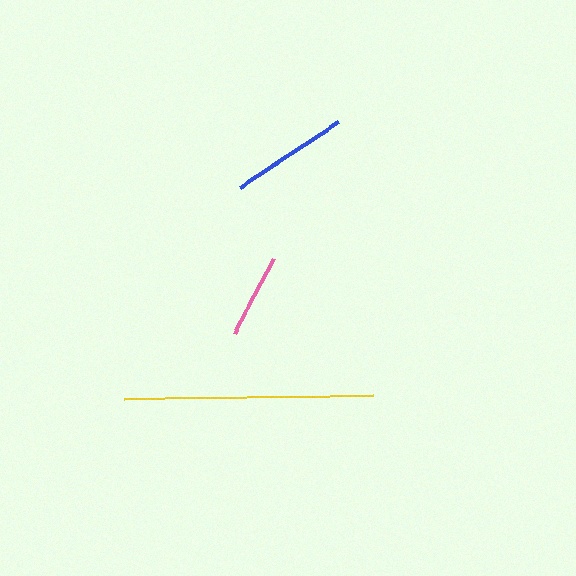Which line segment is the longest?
The yellow line is the longest at approximately 249 pixels.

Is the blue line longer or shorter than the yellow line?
The yellow line is longer than the blue line.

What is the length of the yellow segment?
The yellow segment is approximately 249 pixels long.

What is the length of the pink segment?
The pink segment is approximately 84 pixels long.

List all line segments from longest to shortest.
From longest to shortest: yellow, blue, pink.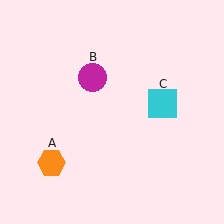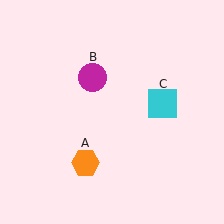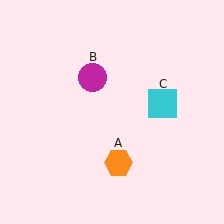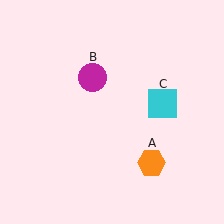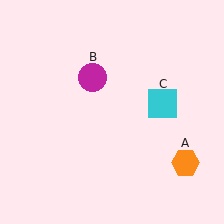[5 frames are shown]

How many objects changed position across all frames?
1 object changed position: orange hexagon (object A).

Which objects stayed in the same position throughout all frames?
Magenta circle (object B) and cyan square (object C) remained stationary.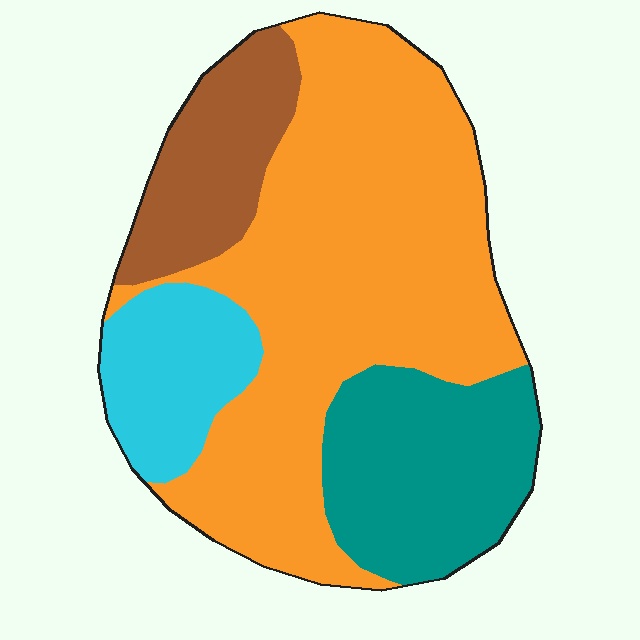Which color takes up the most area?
Orange, at roughly 55%.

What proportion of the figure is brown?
Brown covers roughly 15% of the figure.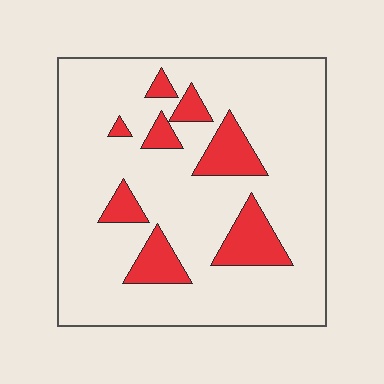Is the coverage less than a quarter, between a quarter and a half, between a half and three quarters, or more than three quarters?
Less than a quarter.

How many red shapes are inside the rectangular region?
8.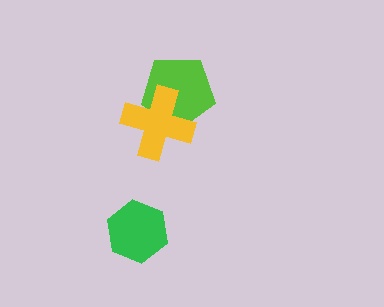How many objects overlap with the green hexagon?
0 objects overlap with the green hexagon.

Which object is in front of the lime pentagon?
The yellow cross is in front of the lime pentagon.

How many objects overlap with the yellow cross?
1 object overlaps with the yellow cross.